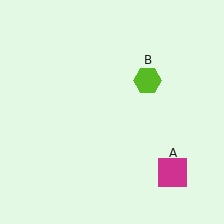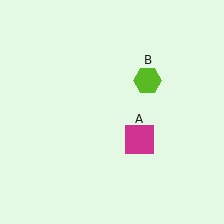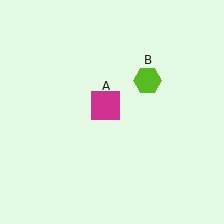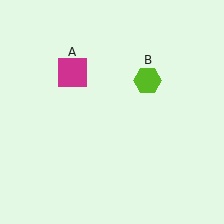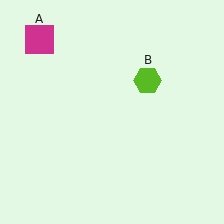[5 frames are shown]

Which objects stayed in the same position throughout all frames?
Lime hexagon (object B) remained stationary.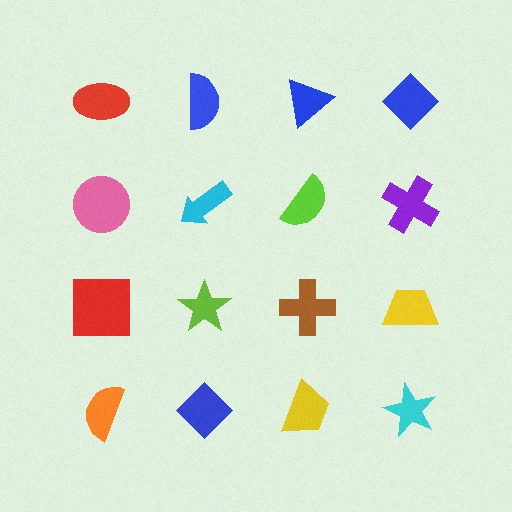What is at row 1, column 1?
A red ellipse.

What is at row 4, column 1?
An orange semicircle.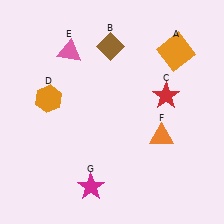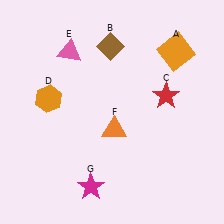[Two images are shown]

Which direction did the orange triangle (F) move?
The orange triangle (F) moved left.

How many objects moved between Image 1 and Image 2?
1 object moved between the two images.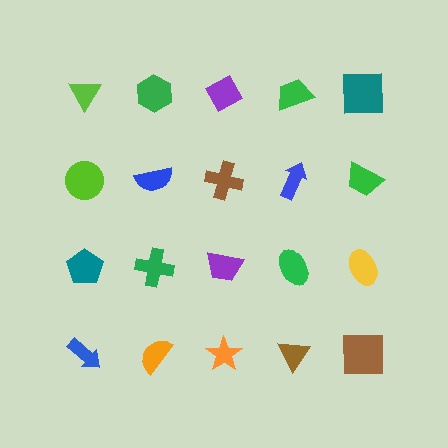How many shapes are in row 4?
5 shapes.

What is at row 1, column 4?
A green trapezoid.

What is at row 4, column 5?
A brown square.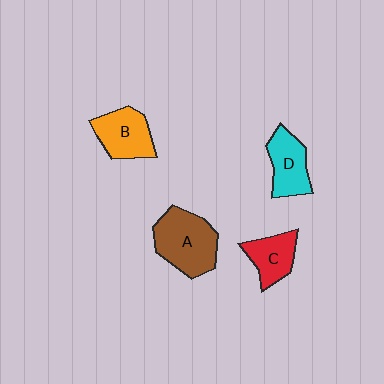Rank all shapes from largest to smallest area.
From largest to smallest: A (brown), B (orange), D (cyan), C (red).